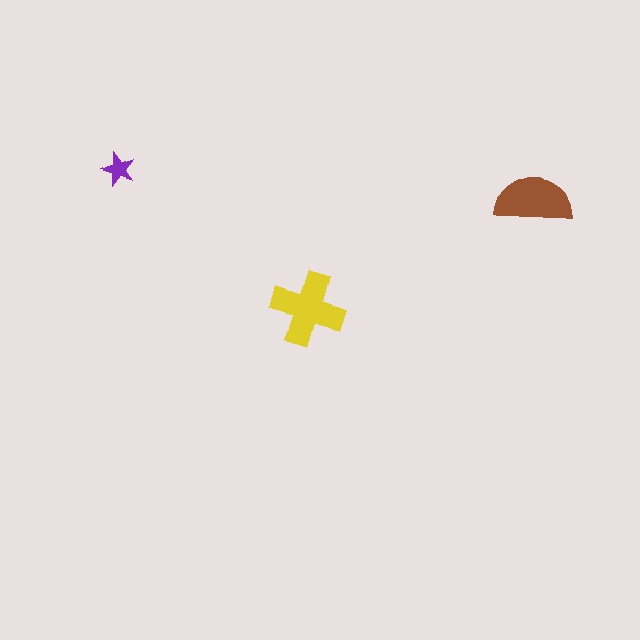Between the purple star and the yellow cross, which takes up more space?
The yellow cross.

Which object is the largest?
The yellow cross.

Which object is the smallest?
The purple star.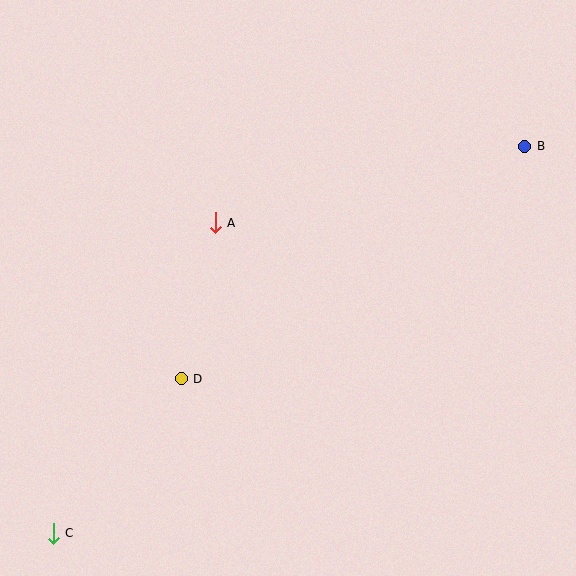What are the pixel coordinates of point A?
Point A is at (215, 223).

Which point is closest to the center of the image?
Point A at (215, 223) is closest to the center.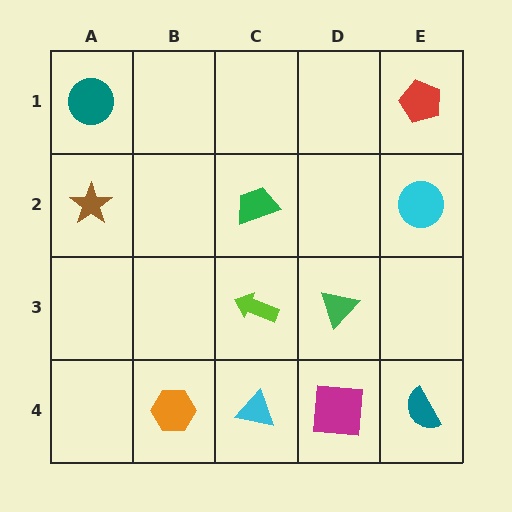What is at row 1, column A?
A teal circle.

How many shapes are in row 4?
4 shapes.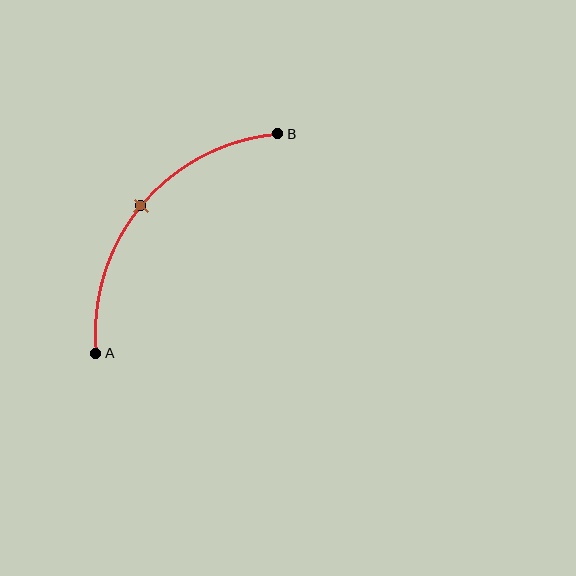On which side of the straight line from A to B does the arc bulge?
The arc bulges above and to the left of the straight line connecting A and B.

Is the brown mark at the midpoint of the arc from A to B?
Yes. The brown mark lies on the arc at equal arc-length from both A and B — it is the arc midpoint.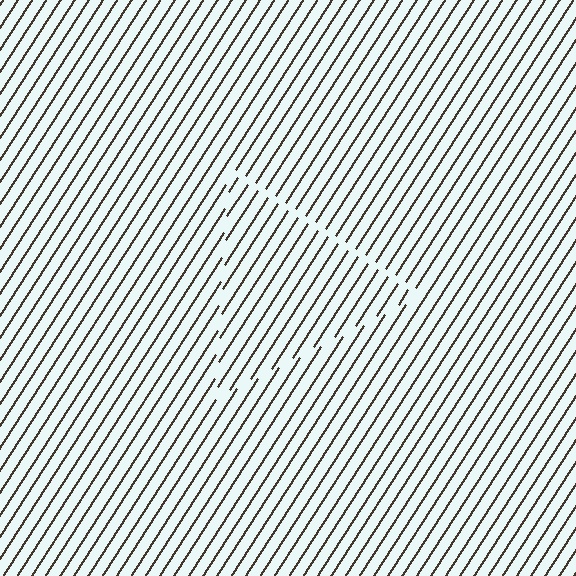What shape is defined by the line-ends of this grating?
An illusory triangle. The interior of the shape contains the same grating, shifted by half a period — the contour is defined by the phase discontinuity where line-ends from the inner and outer gratings abut.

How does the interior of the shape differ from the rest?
The interior of the shape contains the same grating, shifted by half a period — the contour is defined by the phase discontinuity where line-ends from the inner and outer gratings abut.